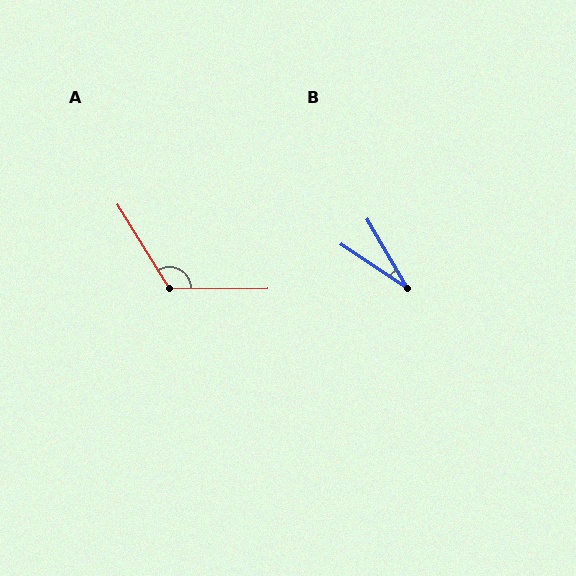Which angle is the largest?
A, at approximately 121 degrees.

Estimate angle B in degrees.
Approximately 26 degrees.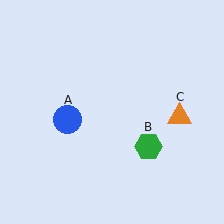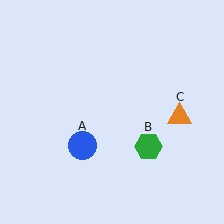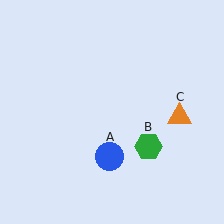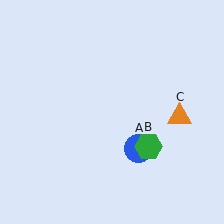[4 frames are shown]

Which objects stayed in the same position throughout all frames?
Green hexagon (object B) and orange triangle (object C) remained stationary.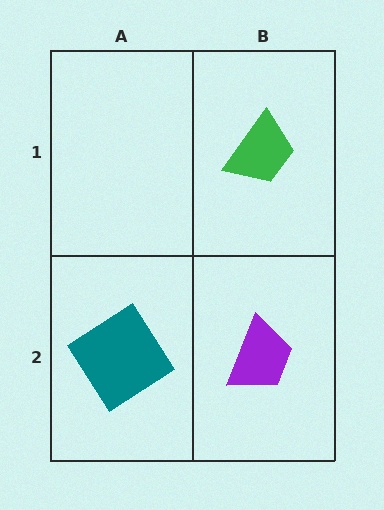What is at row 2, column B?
A purple trapezoid.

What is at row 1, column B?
A green trapezoid.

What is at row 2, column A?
A teal diamond.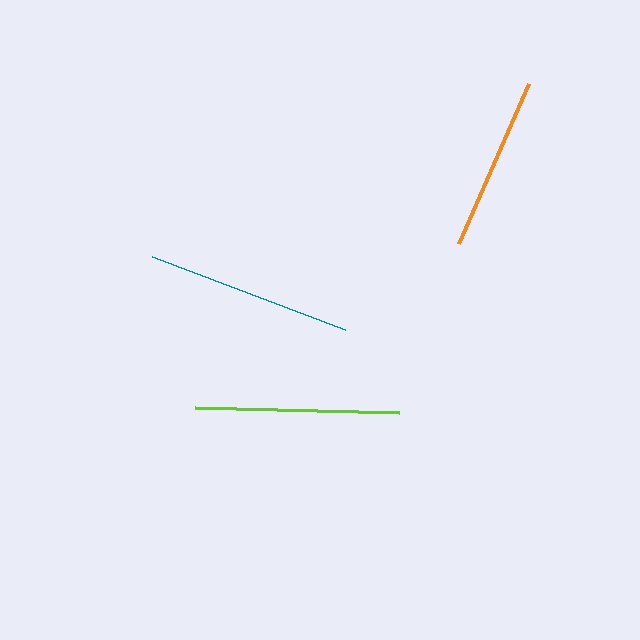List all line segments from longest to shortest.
From longest to shortest: teal, lime, orange.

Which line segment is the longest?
The teal line is the longest at approximately 206 pixels.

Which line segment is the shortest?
The orange line is the shortest at approximately 174 pixels.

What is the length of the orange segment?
The orange segment is approximately 174 pixels long.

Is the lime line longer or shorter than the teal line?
The teal line is longer than the lime line.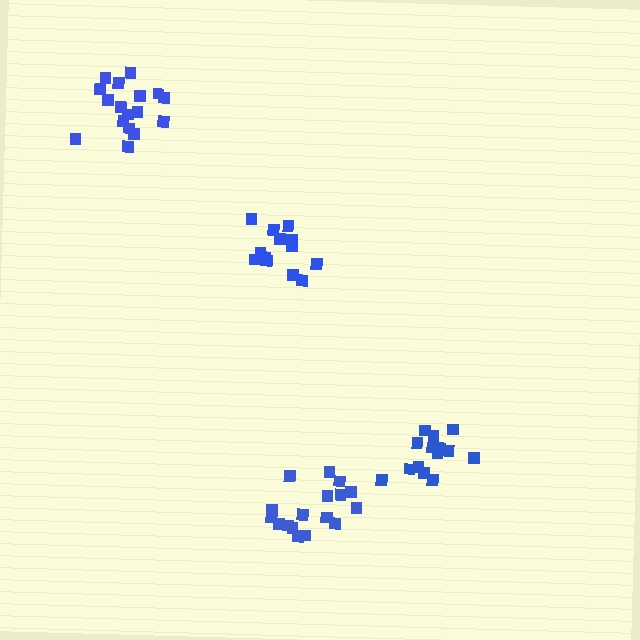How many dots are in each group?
Group 1: 17 dots, Group 2: 17 dots, Group 3: 13 dots, Group 4: 14 dots (61 total).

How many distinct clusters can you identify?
There are 4 distinct clusters.